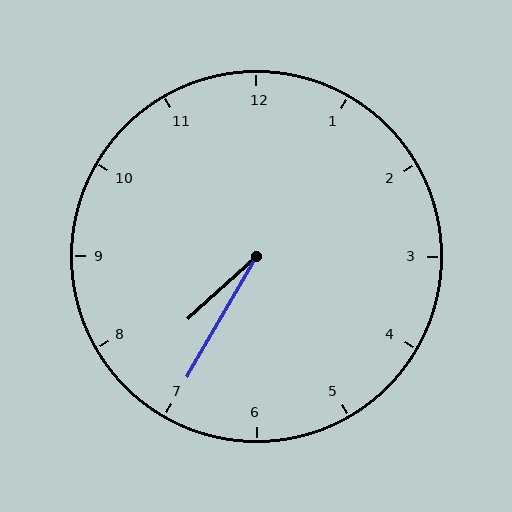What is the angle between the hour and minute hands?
Approximately 18 degrees.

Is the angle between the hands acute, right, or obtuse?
It is acute.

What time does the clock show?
7:35.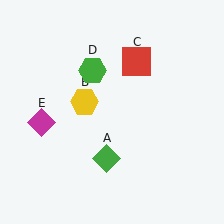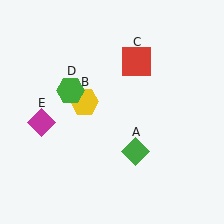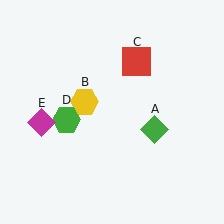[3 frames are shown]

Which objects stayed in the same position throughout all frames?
Yellow hexagon (object B) and red square (object C) and magenta diamond (object E) remained stationary.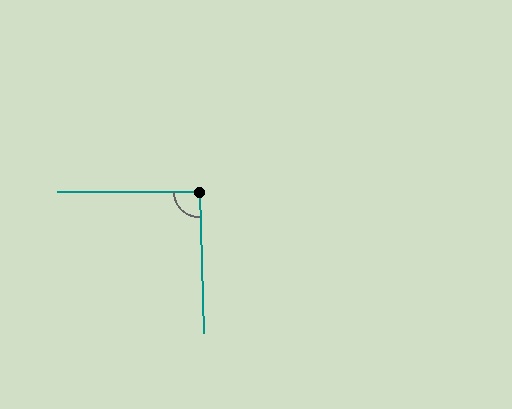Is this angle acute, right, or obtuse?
It is approximately a right angle.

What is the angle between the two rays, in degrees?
Approximately 91 degrees.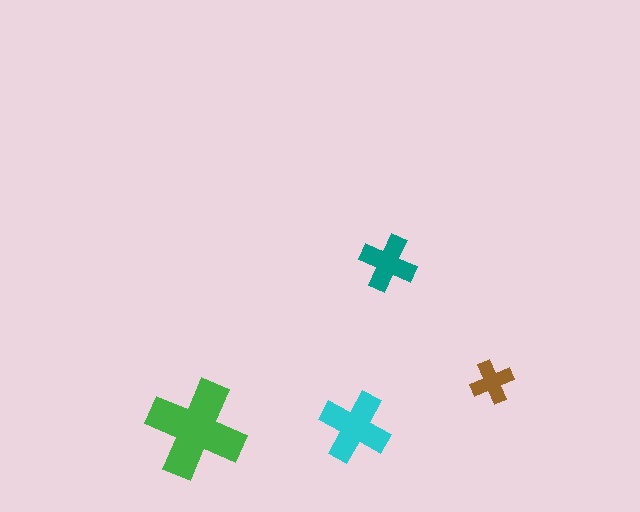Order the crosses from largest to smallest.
the green one, the cyan one, the teal one, the brown one.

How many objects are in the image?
There are 4 objects in the image.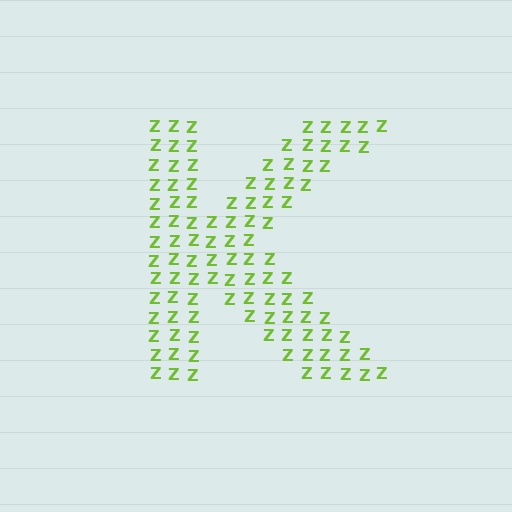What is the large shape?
The large shape is the letter K.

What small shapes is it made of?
It is made of small letter Z's.